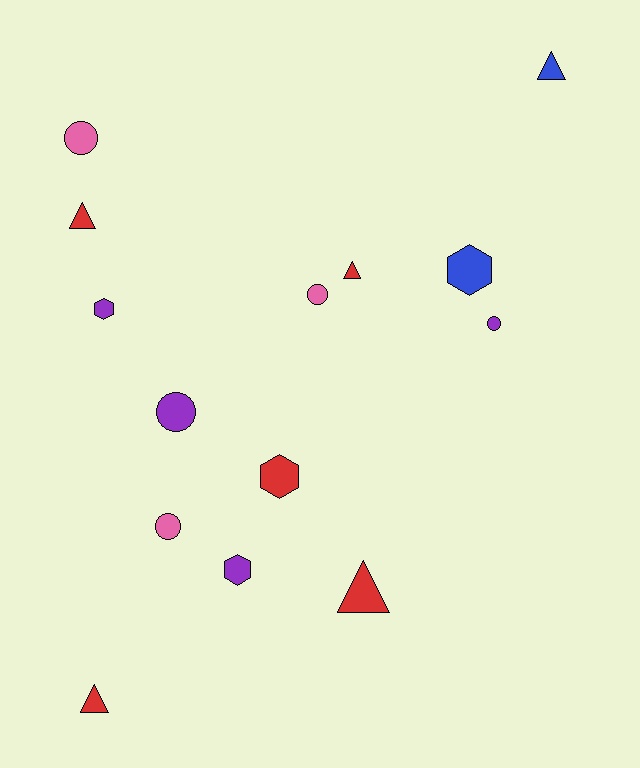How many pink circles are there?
There are 3 pink circles.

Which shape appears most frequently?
Circle, with 5 objects.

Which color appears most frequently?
Red, with 5 objects.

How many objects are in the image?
There are 14 objects.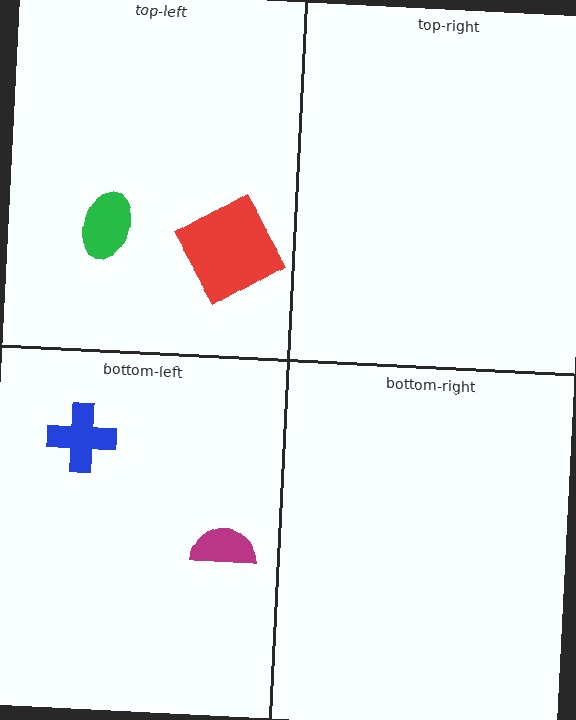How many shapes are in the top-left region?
2.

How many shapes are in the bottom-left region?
2.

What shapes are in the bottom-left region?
The blue cross, the magenta semicircle.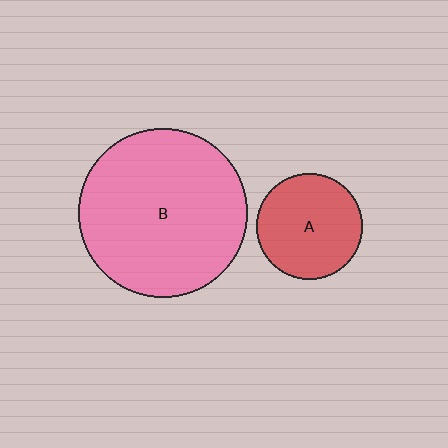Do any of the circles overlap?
No, none of the circles overlap.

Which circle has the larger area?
Circle B (pink).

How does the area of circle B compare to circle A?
Approximately 2.5 times.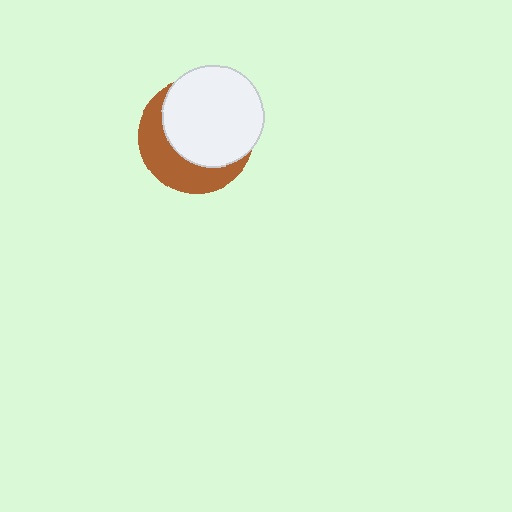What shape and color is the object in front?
The object in front is a white circle.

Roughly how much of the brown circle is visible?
A small part of it is visible (roughly 38%).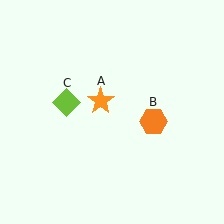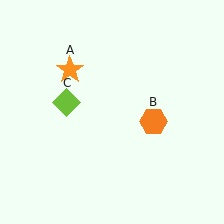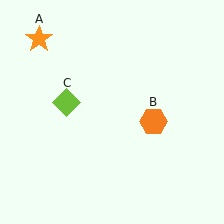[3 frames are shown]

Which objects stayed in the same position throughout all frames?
Orange hexagon (object B) and lime diamond (object C) remained stationary.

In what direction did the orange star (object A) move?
The orange star (object A) moved up and to the left.